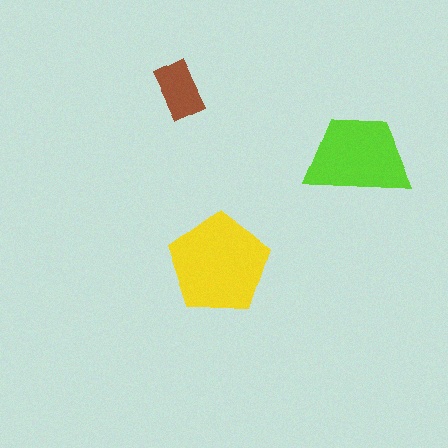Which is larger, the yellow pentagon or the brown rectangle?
The yellow pentagon.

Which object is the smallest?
The brown rectangle.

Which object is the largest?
The yellow pentagon.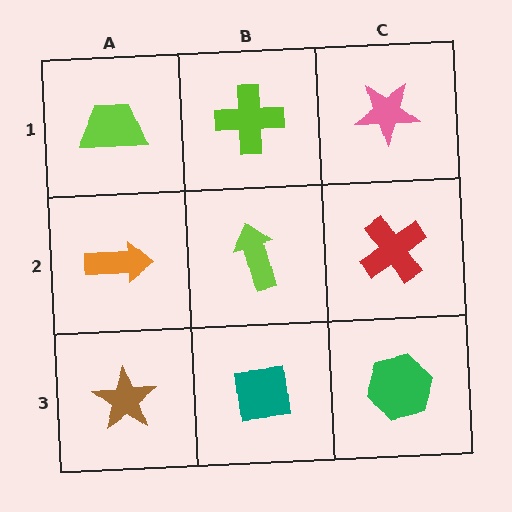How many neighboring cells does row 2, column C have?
3.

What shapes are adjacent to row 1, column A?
An orange arrow (row 2, column A), a lime cross (row 1, column B).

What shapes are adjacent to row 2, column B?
A lime cross (row 1, column B), a teal square (row 3, column B), an orange arrow (row 2, column A), a red cross (row 2, column C).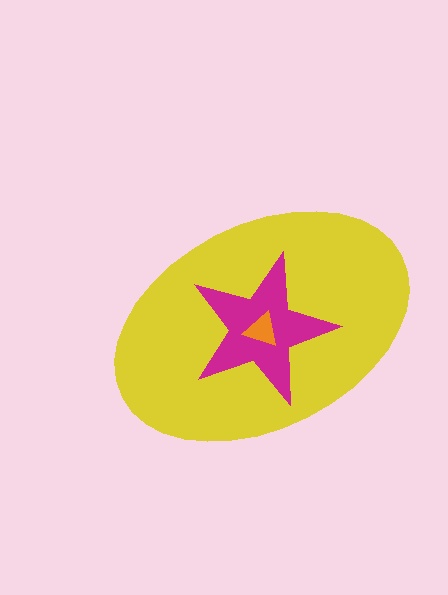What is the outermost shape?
The yellow ellipse.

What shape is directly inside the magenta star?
The orange triangle.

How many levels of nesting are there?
3.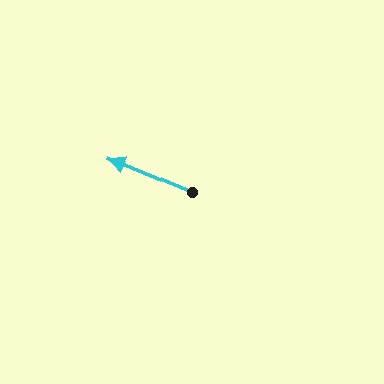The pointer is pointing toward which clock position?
Roughly 10 o'clock.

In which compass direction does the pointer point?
Northwest.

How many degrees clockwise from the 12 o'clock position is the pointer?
Approximately 293 degrees.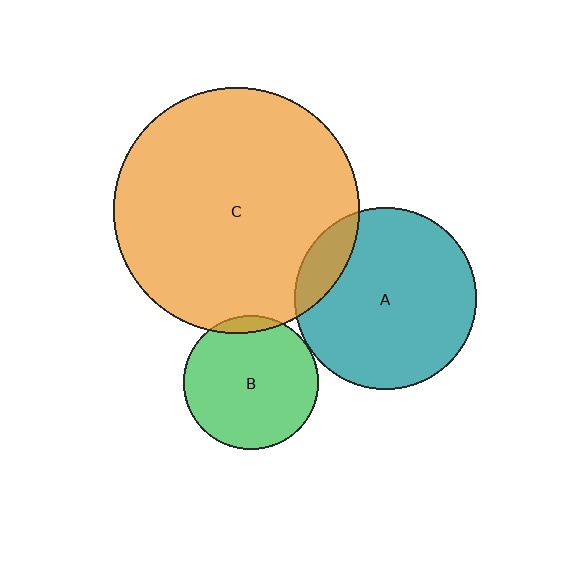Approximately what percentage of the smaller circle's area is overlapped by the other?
Approximately 5%.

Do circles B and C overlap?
Yes.